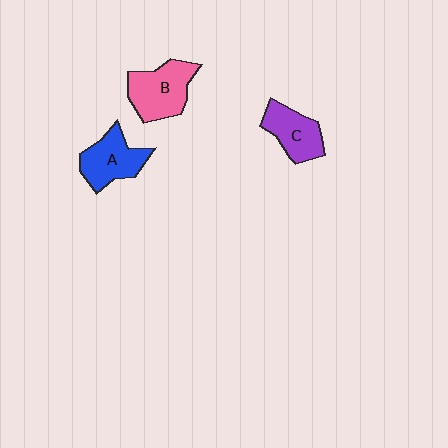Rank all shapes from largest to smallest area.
From largest to smallest: B (pink), A (blue), C (purple).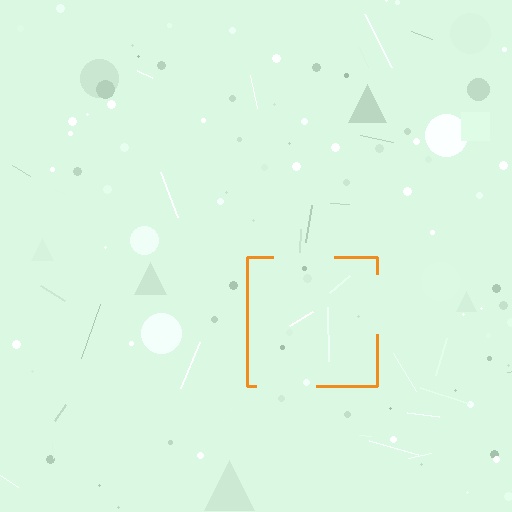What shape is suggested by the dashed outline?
The dashed outline suggests a square.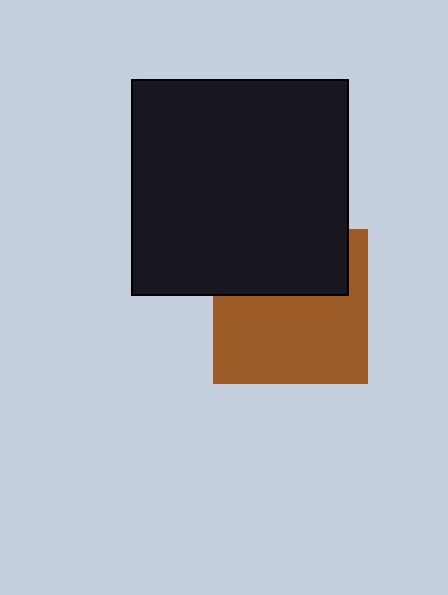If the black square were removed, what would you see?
You would see the complete brown square.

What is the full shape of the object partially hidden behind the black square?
The partially hidden object is a brown square.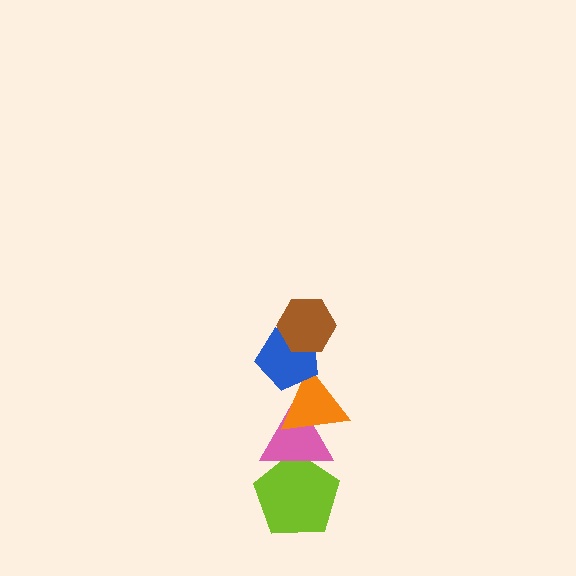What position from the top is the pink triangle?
The pink triangle is 4th from the top.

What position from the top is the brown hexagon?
The brown hexagon is 1st from the top.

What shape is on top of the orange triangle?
The blue pentagon is on top of the orange triangle.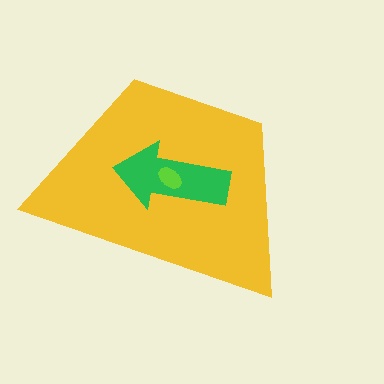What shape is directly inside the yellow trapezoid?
The green arrow.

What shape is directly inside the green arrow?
The lime ellipse.